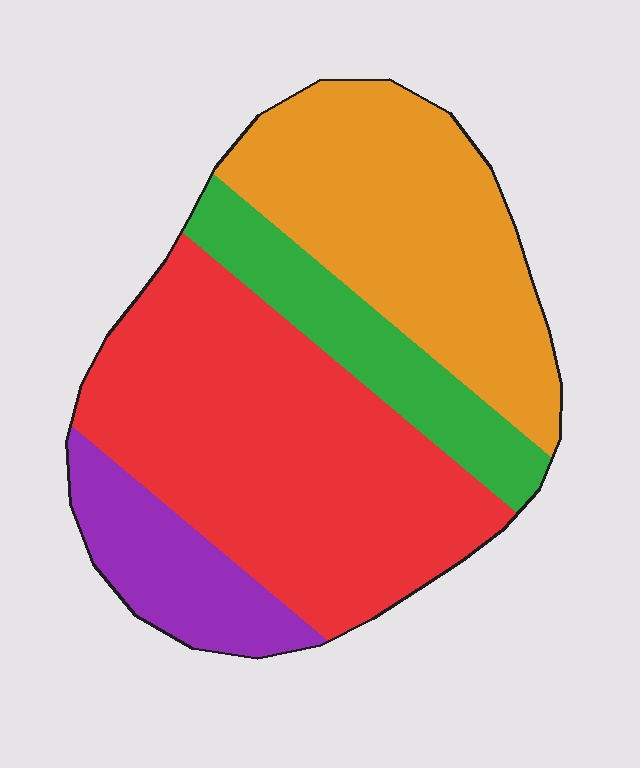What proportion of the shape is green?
Green takes up about one eighth (1/8) of the shape.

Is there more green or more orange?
Orange.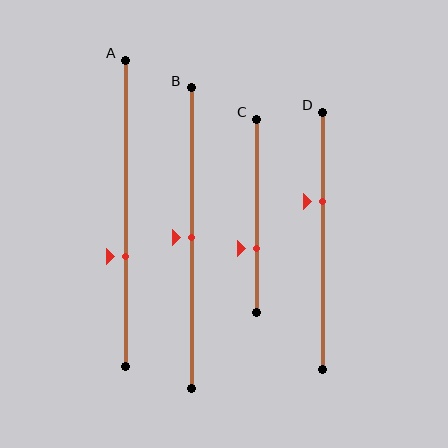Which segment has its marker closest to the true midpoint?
Segment B has its marker closest to the true midpoint.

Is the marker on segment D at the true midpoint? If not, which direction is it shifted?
No, the marker on segment D is shifted upward by about 15% of the segment length.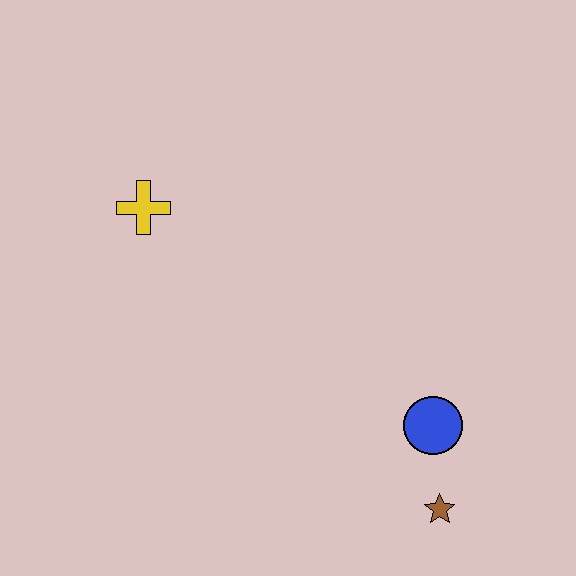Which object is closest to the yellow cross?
The blue circle is closest to the yellow cross.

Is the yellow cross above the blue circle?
Yes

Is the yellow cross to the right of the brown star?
No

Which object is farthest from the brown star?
The yellow cross is farthest from the brown star.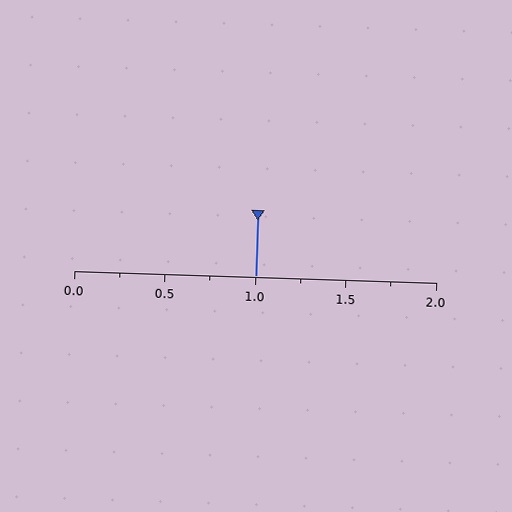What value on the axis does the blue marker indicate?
The marker indicates approximately 1.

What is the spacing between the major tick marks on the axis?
The major ticks are spaced 0.5 apart.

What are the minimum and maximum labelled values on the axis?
The axis runs from 0.0 to 2.0.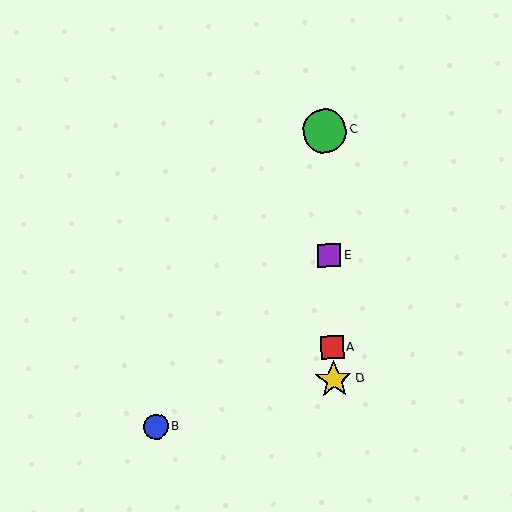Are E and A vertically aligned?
Yes, both are at x≈329.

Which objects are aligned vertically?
Objects A, C, D, E are aligned vertically.